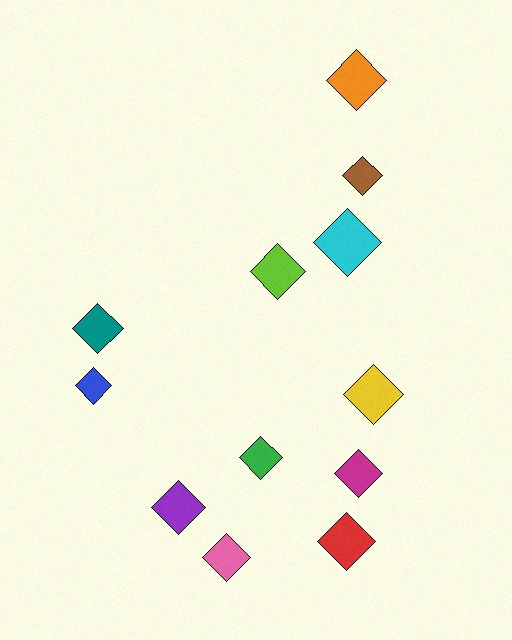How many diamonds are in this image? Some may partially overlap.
There are 12 diamonds.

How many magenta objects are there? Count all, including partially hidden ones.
There is 1 magenta object.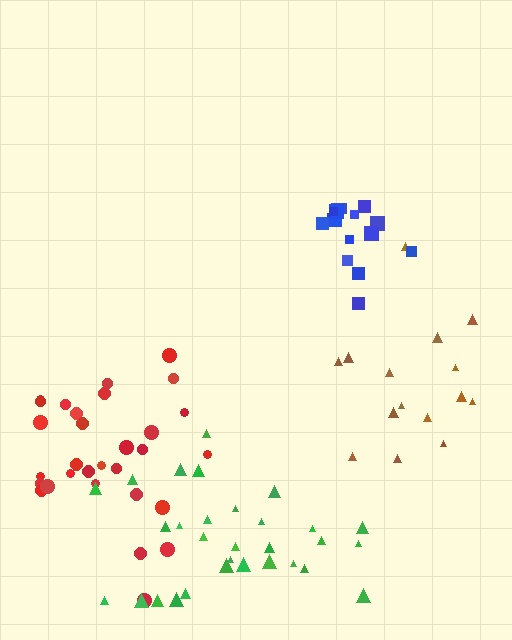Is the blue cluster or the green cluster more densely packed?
Blue.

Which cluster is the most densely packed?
Blue.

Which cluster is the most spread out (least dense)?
Brown.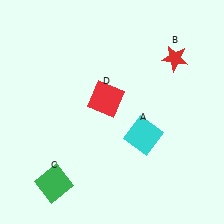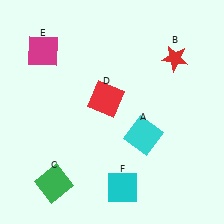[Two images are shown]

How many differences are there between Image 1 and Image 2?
There are 2 differences between the two images.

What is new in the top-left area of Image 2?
A magenta square (E) was added in the top-left area of Image 2.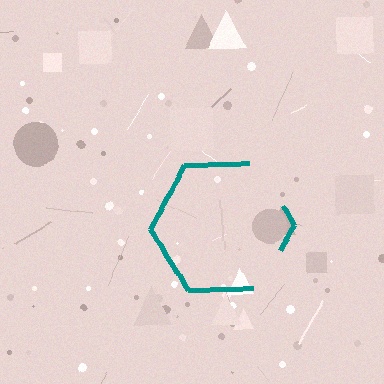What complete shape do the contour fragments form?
The contour fragments form a hexagon.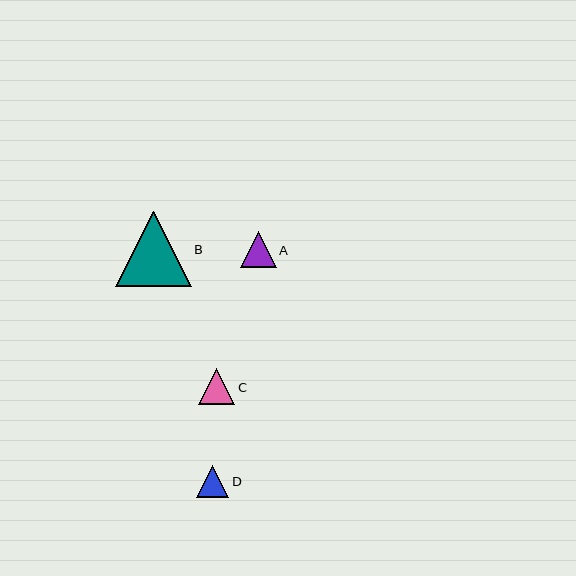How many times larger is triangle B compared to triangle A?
Triangle B is approximately 2.1 times the size of triangle A.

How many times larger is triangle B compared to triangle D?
Triangle B is approximately 2.4 times the size of triangle D.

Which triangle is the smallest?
Triangle D is the smallest with a size of approximately 32 pixels.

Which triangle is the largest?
Triangle B is the largest with a size of approximately 76 pixels.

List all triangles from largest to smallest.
From largest to smallest: B, C, A, D.